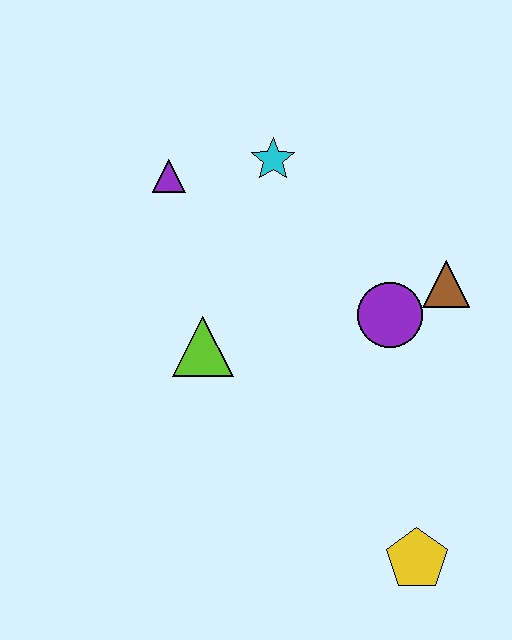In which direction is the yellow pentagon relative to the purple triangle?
The yellow pentagon is below the purple triangle.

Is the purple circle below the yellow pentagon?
No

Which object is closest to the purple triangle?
The cyan star is closest to the purple triangle.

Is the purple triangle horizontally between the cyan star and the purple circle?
No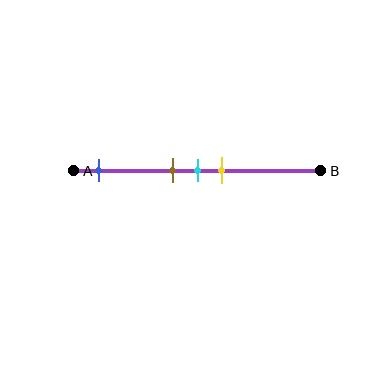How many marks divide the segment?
There are 4 marks dividing the segment.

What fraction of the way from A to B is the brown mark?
The brown mark is approximately 40% (0.4) of the way from A to B.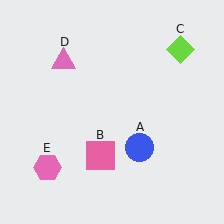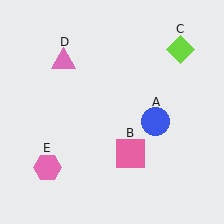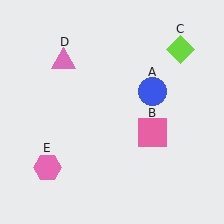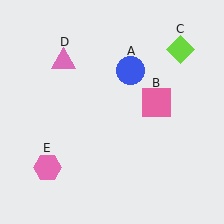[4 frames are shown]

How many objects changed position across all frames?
2 objects changed position: blue circle (object A), pink square (object B).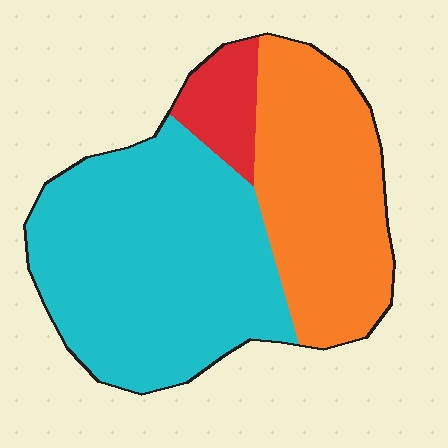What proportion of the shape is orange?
Orange takes up about three eighths (3/8) of the shape.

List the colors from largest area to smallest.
From largest to smallest: cyan, orange, red.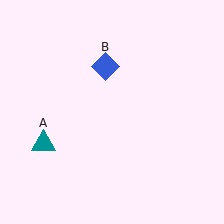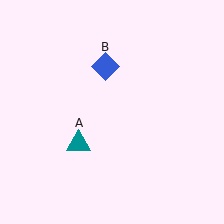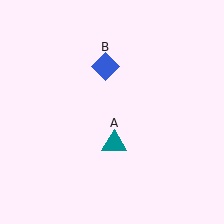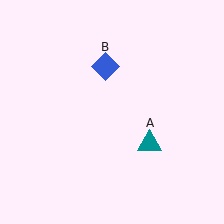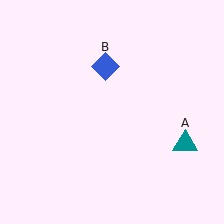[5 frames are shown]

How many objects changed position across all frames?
1 object changed position: teal triangle (object A).